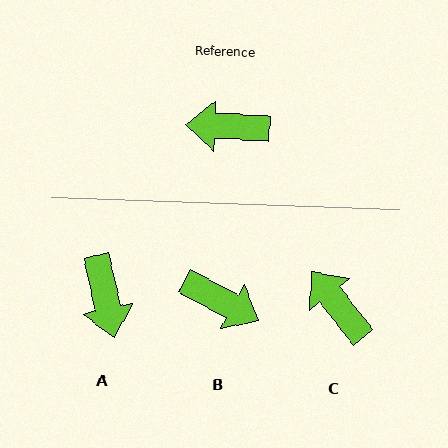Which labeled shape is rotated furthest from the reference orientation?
B, about 155 degrees away.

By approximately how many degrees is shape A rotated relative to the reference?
Approximately 106 degrees counter-clockwise.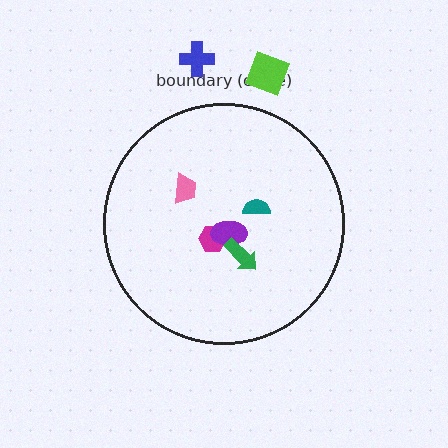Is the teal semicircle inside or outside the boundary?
Inside.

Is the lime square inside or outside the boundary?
Outside.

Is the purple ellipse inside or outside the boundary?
Inside.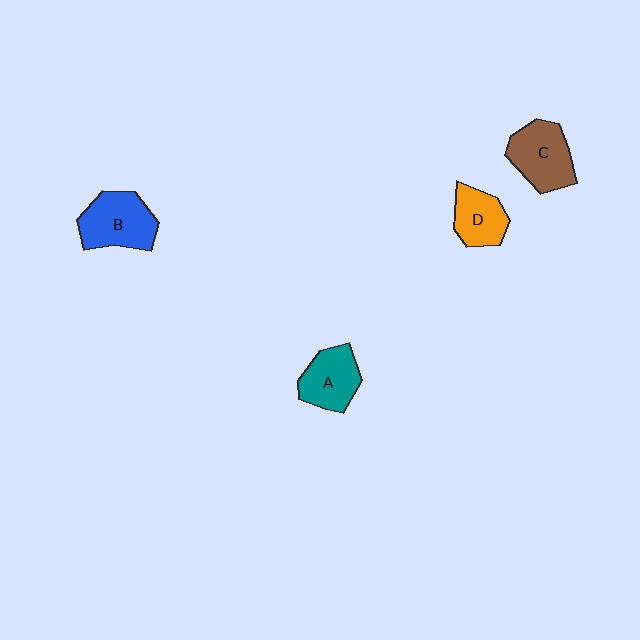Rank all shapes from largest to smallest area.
From largest to smallest: B (blue), C (brown), A (teal), D (orange).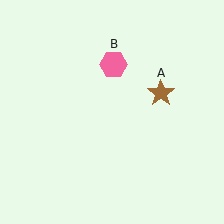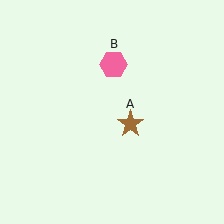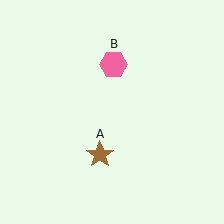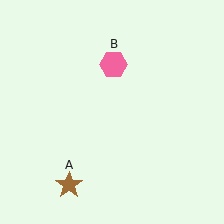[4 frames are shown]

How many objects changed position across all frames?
1 object changed position: brown star (object A).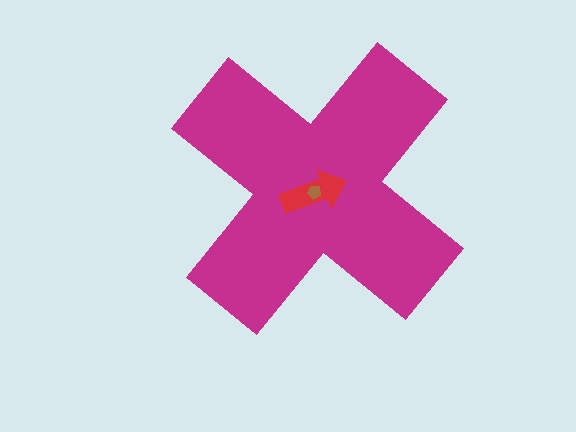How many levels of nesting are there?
3.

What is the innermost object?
The brown pentagon.